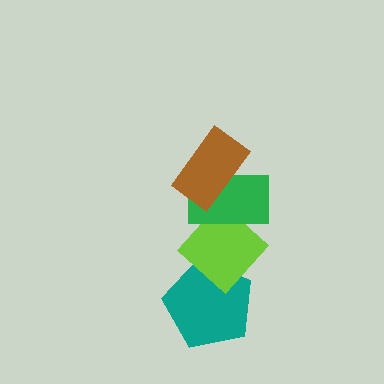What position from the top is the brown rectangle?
The brown rectangle is 1st from the top.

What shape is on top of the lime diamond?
The green rectangle is on top of the lime diamond.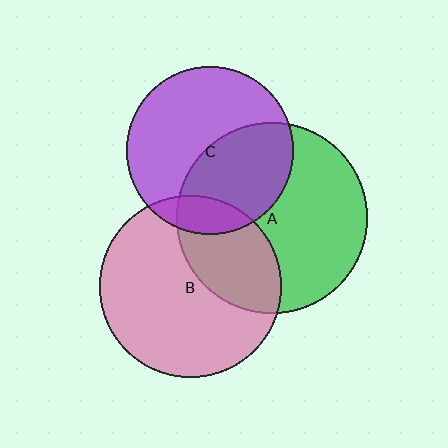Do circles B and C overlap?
Yes.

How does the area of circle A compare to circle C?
Approximately 1.3 times.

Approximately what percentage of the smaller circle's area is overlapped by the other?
Approximately 10%.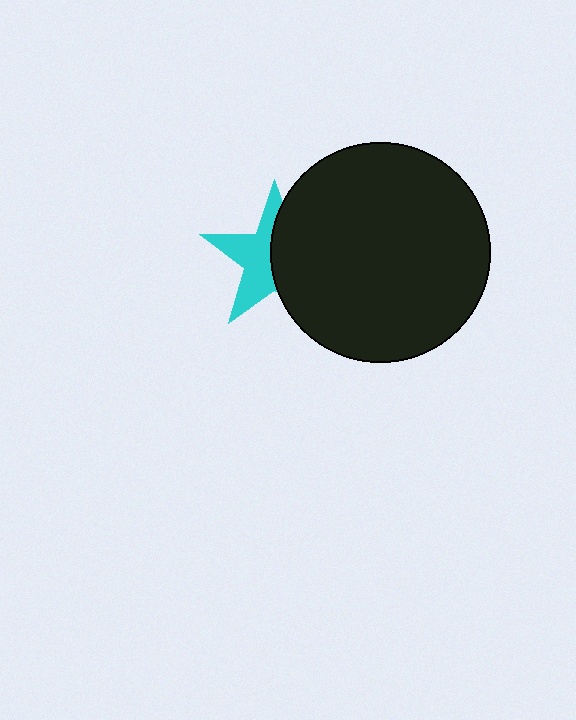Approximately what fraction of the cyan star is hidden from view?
Roughly 51% of the cyan star is hidden behind the black circle.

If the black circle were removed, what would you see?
You would see the complete cyan star.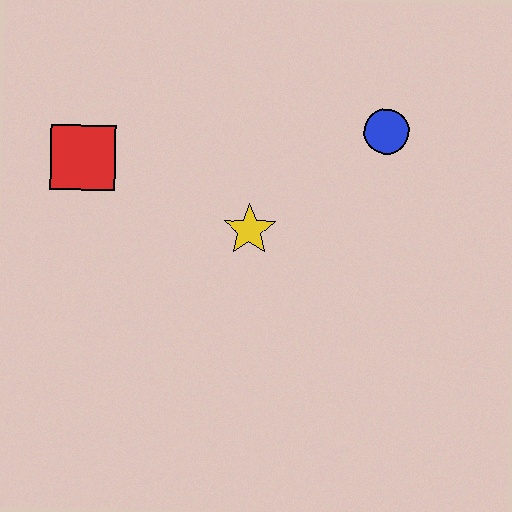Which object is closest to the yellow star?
The blue circle is closest to the yellow star.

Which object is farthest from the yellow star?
The red square is farthest from the yellow star.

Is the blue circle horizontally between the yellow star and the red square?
No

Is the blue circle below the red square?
No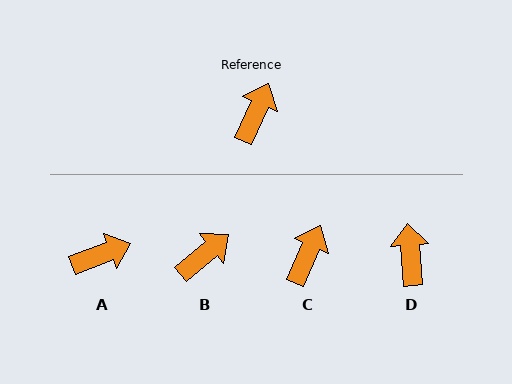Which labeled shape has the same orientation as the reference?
C.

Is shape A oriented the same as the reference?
No, it is off by about 46 degrees.